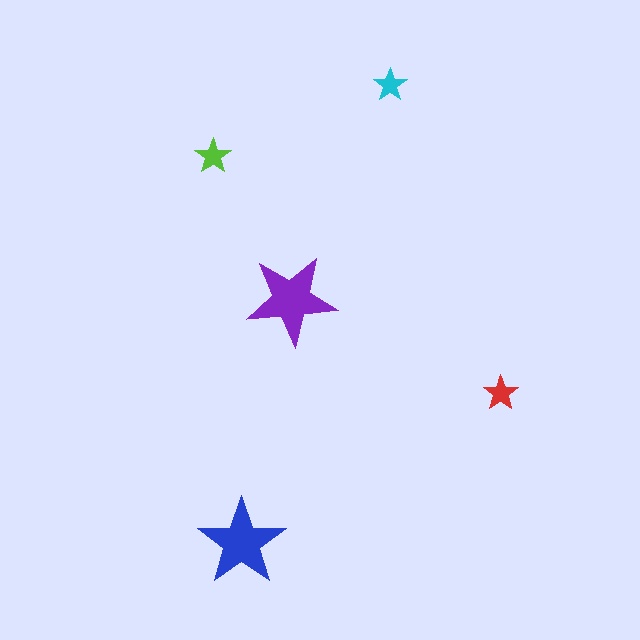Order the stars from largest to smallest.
the purple one, the blue one, the lime one, the red one, the cyan one.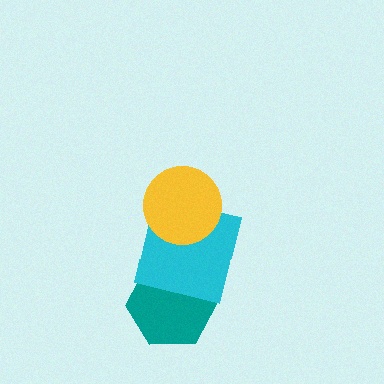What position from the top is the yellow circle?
The yellow circle is 1st from the top.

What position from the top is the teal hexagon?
The teal hexagon is 3rd from the top.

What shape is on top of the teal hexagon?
The cyan square is on top of the teal hexagon.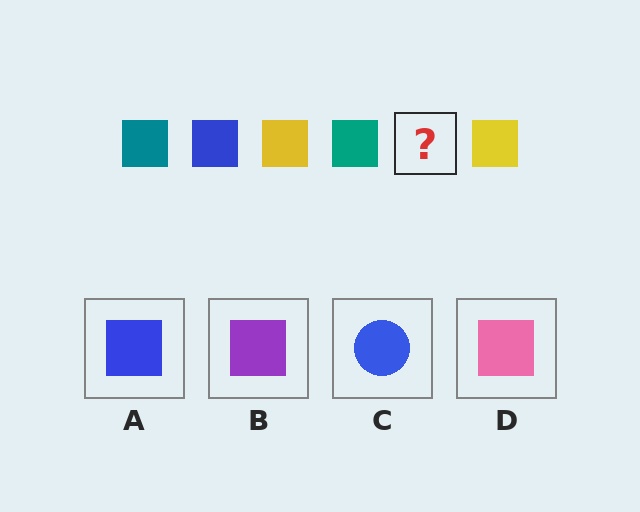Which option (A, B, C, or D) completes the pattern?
A.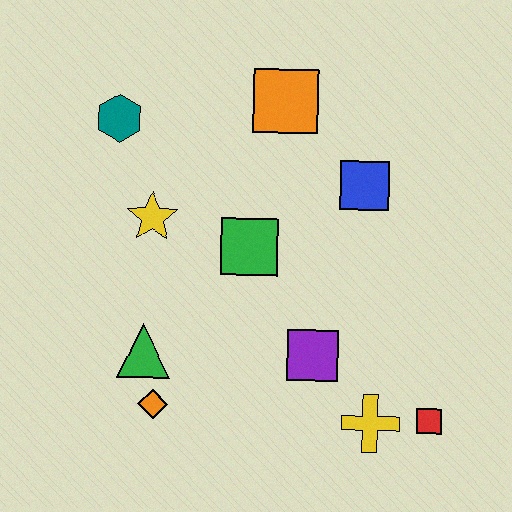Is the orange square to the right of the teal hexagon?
Yes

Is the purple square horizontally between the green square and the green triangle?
No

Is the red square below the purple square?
Yes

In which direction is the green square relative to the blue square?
The green square is to the left of the blue square.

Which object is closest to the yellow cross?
The red square is closest to the yellow cross.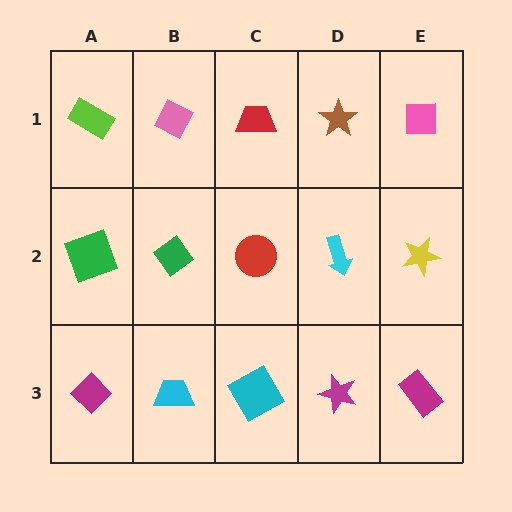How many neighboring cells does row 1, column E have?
2.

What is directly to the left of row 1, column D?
A red trapezoid.